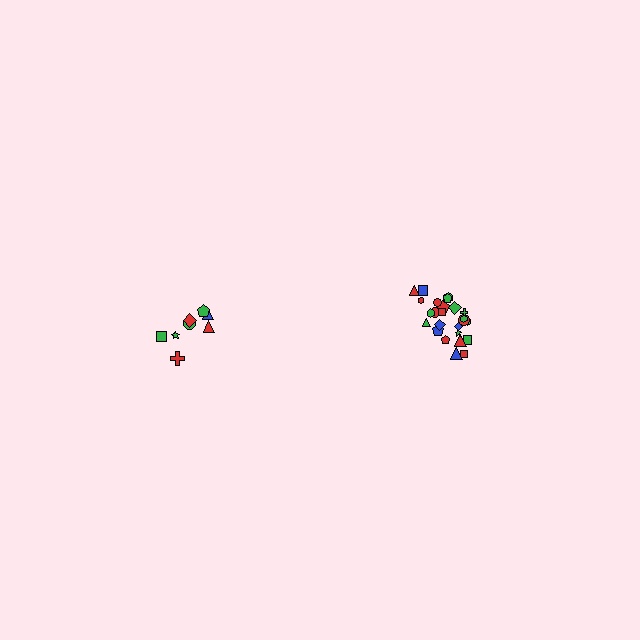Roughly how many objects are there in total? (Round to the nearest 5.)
Roughly 35 objects in total.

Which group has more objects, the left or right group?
The right group.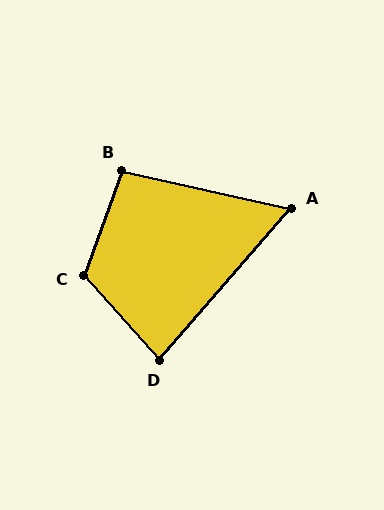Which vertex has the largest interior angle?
C, at approximately 118 degrees.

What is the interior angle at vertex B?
Approximately 97 degrees (obtuse).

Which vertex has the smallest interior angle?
A, at approximately 62 degrees.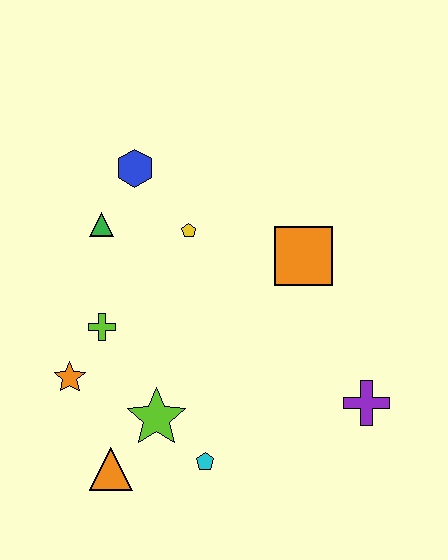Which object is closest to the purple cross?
The orange square is closest to the purple cross.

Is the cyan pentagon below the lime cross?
Yes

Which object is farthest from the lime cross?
The purple cross is farthest from the lime cross.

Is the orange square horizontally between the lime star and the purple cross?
Yes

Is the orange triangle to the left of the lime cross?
No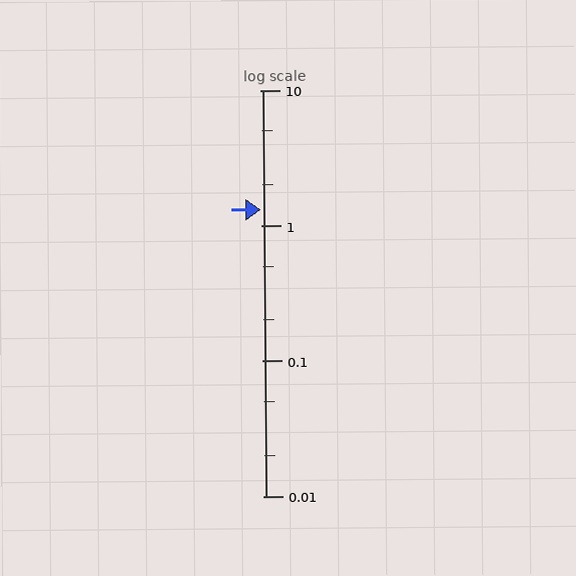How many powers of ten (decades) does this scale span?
The scale spans 3 decades, from 0.01 to 10.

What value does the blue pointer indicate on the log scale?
The pointer indicates approximately 1.3.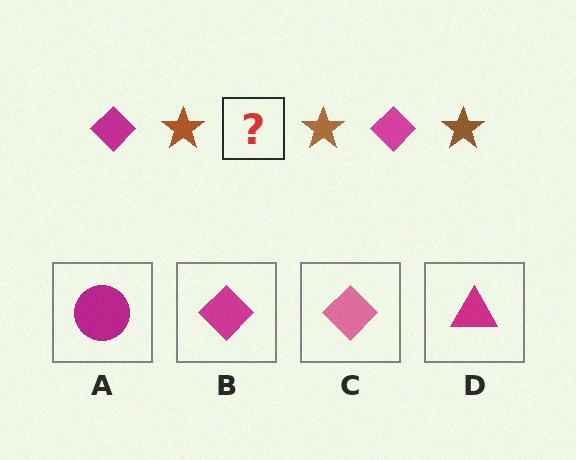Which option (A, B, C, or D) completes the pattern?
B.